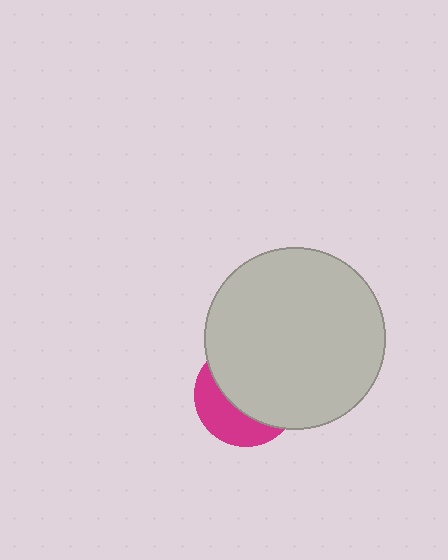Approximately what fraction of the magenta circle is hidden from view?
Roughly 64% of the magenta circle is hidden behind the light gray circle.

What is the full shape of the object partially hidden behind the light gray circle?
The partially hidden object is a magenta circle.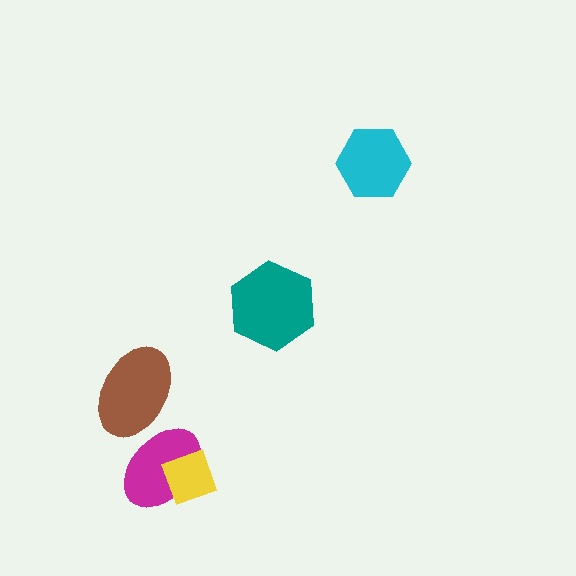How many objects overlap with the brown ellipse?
1 object overlaps with the brown ellipse.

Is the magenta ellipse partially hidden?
Yes, it is partially covered by another shape.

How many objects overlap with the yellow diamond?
1 object overlaps with the yellow diamond.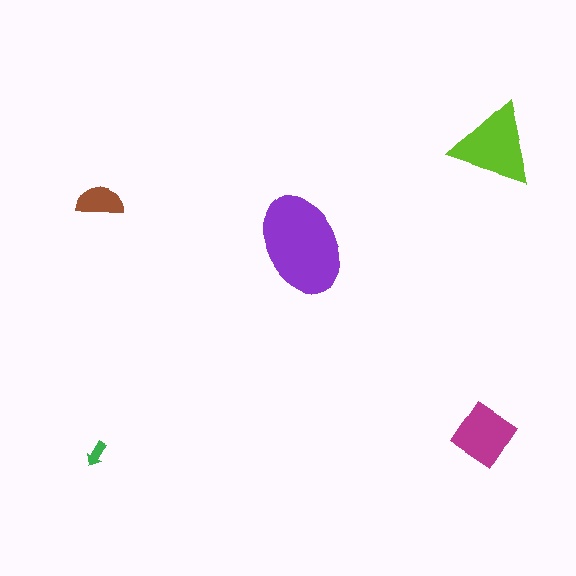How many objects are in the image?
There are 5 objects in the image.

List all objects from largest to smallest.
The purple ellipse, the lime triangle, the magenta diamond, the brown semicircle, the green arrow.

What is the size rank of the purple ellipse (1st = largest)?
1st.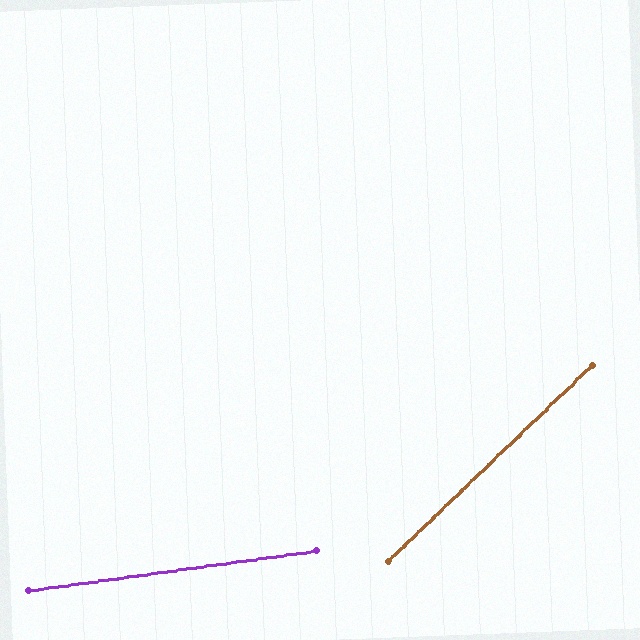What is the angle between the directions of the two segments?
Approximately 36 degrees.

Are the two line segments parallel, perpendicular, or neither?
Neither parallel nor perpendicular — they differ by about 36°.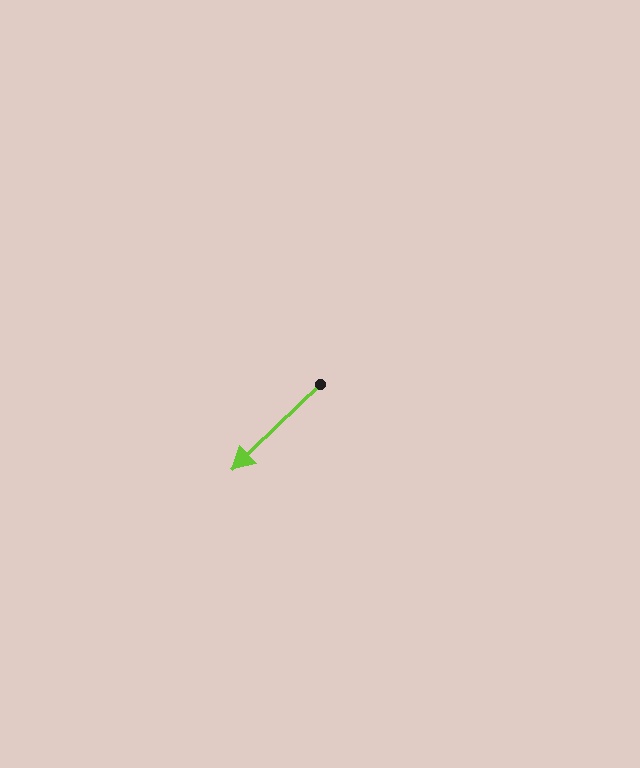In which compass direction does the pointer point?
Southwest.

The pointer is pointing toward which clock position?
Roughly 8 o'clock.